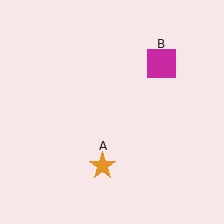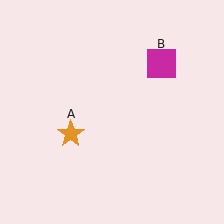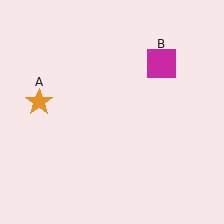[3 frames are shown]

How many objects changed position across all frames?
1 object changed position: orange star (object A).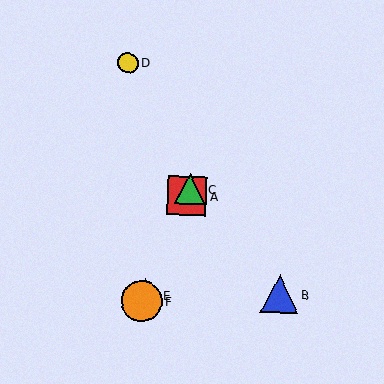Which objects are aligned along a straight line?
Objects A, C, E, F are aligned along a straight line.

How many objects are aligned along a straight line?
4 objects (A, C, E, F) are aligned along a straight line.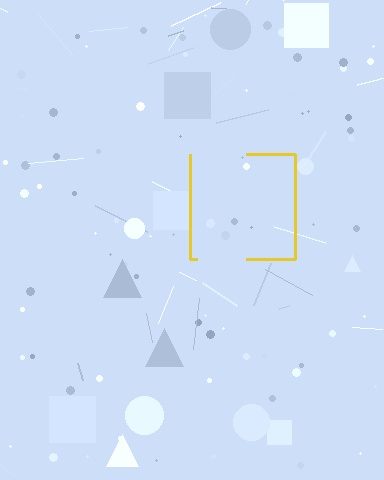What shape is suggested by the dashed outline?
The dashed outline suggests a square.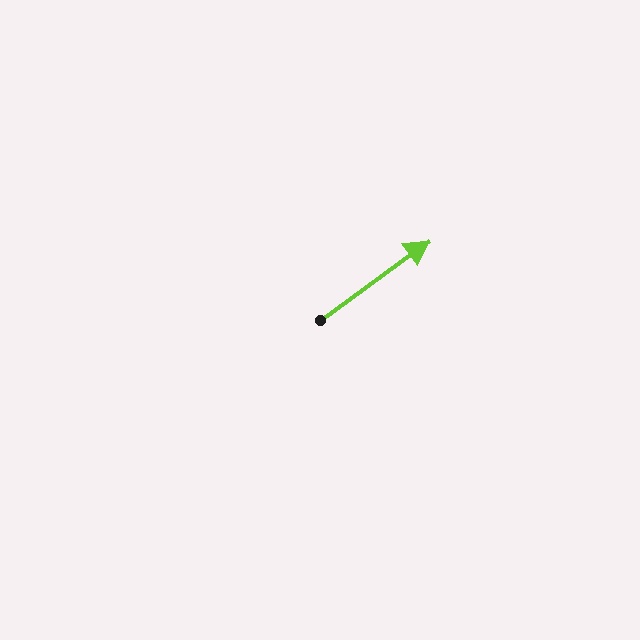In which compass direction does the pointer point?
Northeast.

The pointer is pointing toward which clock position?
Roughly 2 o'clock.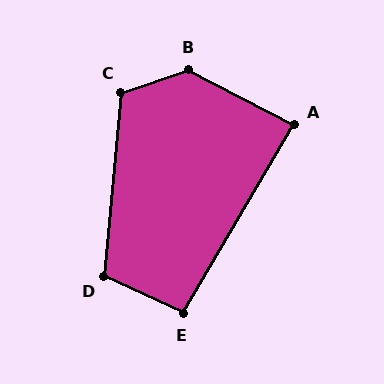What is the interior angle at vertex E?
Approximately 95 degrees (obtuse).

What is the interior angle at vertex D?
Approximately 110 degrees (obtuse).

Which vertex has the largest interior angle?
B, at approximately 134 degrees.